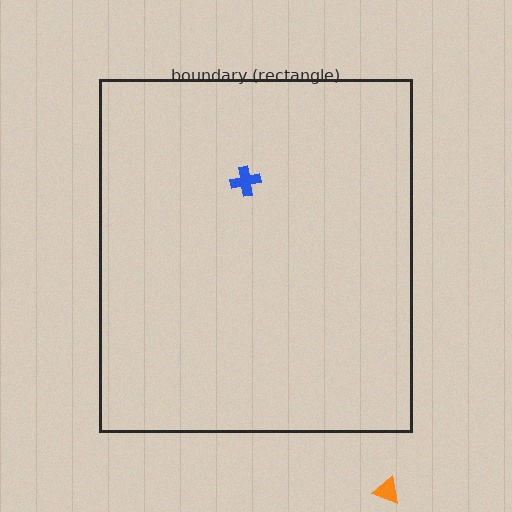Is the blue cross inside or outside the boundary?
Inside.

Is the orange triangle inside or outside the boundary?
Outside.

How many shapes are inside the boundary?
1 inside, 1 outside.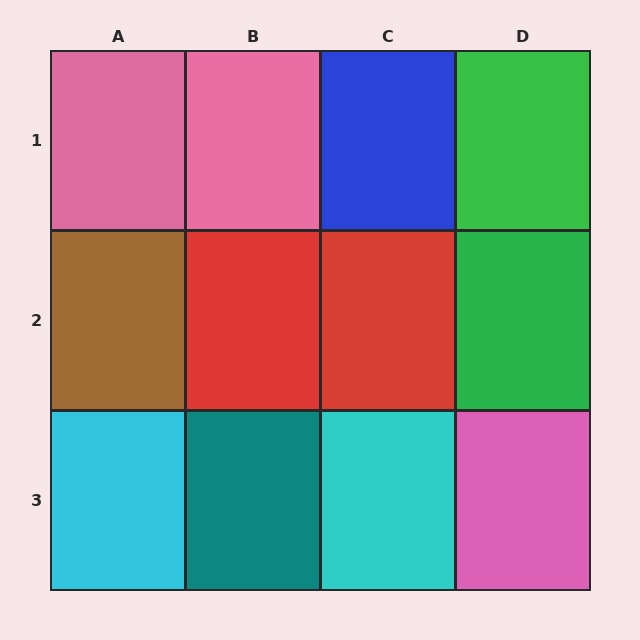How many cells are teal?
1 cell is teal.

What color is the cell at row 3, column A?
Cyan.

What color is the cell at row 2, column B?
Red.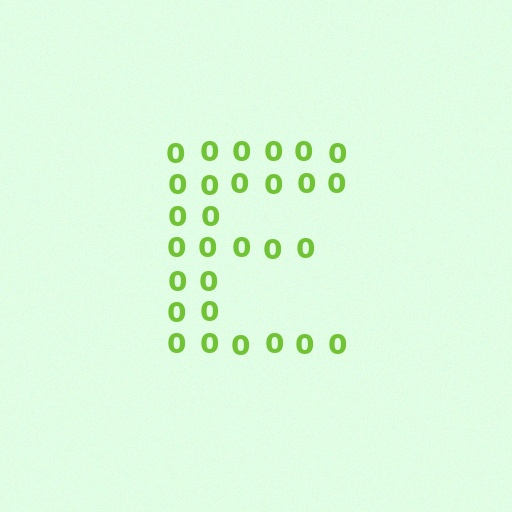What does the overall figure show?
The overall figure shows the letter E.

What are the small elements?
The small elements are digit 0's.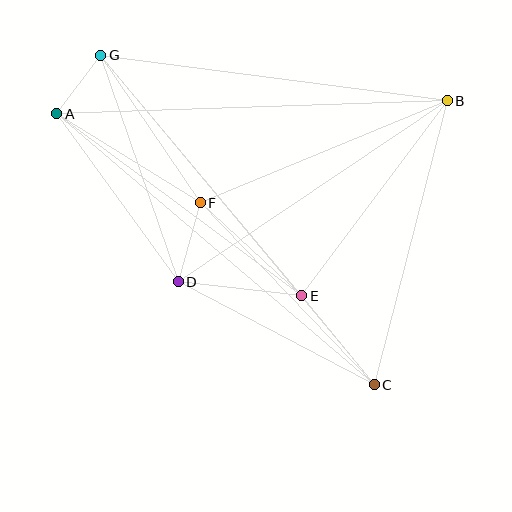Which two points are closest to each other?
Points A and G are closest to each other.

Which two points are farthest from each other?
Points C and G are farthest from each other.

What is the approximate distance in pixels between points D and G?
The distance between D and G is approximately 239 pixels.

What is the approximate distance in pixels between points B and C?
The distance between B and C is approximately 293 pixels.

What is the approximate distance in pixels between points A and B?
The distance between A and B is approximately 391 pixels.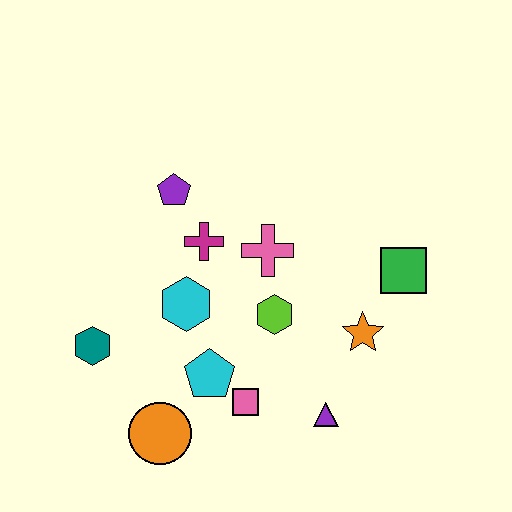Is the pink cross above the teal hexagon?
Yes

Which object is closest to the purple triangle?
The pink square is closest to the purple triangle.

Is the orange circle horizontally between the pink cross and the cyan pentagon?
No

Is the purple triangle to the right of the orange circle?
Yes